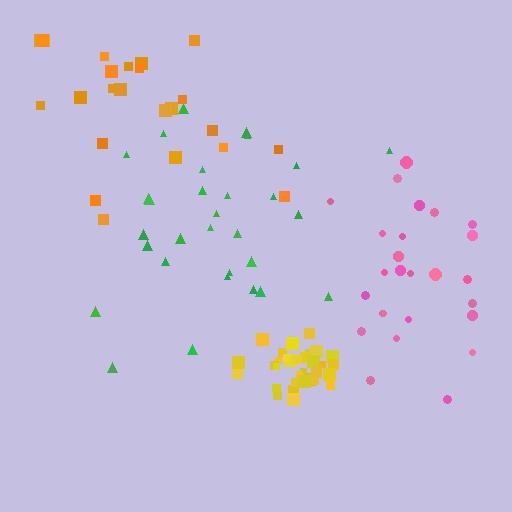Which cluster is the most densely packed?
Yellow.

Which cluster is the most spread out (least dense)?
Orange.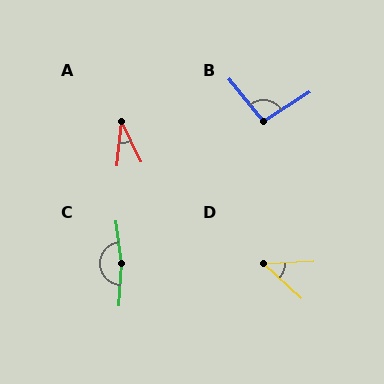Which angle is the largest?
C, at approximately 169 degrees.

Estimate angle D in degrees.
Approximately 45 degrees.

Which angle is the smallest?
A, at approximately 31 degrees.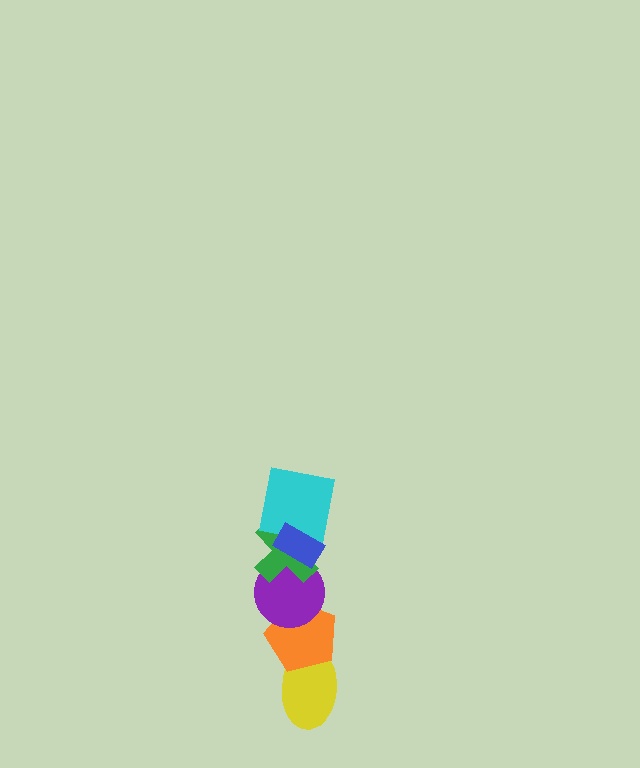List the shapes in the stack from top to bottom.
From top to bottom: the blue rectangle, the cyan square, the green cross, the purple circle, the orange pentagon, the yellow ellipse.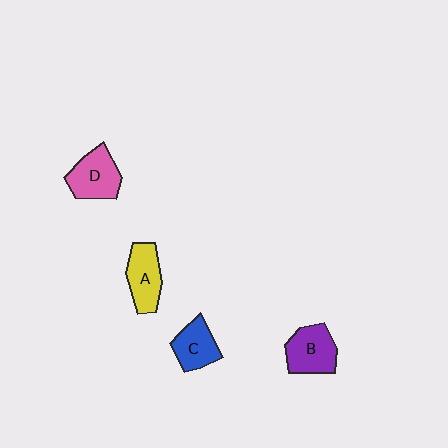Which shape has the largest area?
Shape D (pink).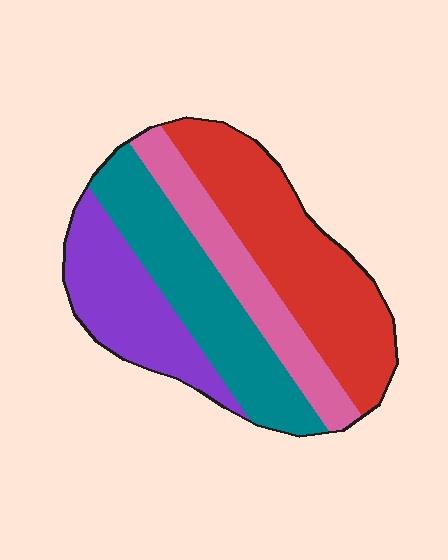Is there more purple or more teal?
Teal.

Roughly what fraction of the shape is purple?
Purple takes up about one fifth (1/5) of the shape.